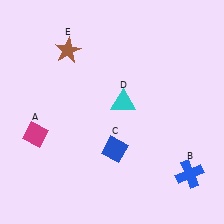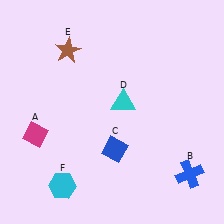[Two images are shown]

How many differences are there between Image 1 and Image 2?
There is 1 difference between the two images.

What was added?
A cyan hexagon (F) was added in Image 2.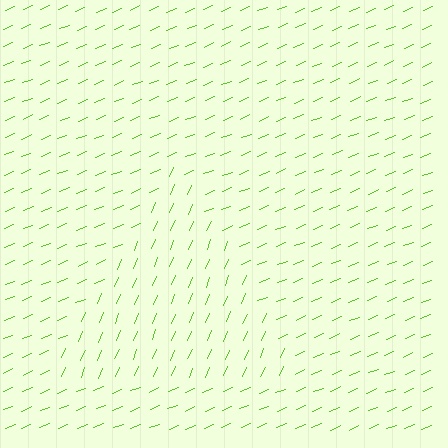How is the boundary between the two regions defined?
The boundary is defined purely by a change in line orientation (approximately 45 degrees difference). All lines are the same color and thickness.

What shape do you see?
I see a triangle.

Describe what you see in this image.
The image is filled with small lime line segments. A triangle region in the image has lines oriented differently from the surrounding lines, creating a visible texture boundary.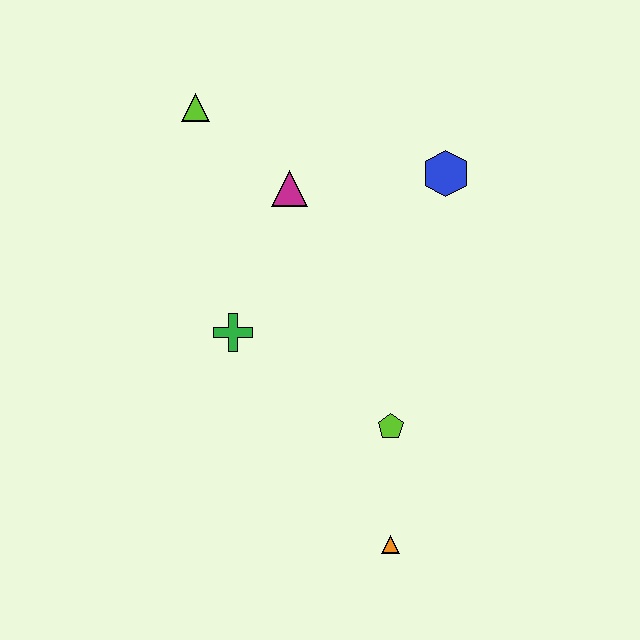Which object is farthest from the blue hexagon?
The orange triangle is farthest from the blue hexagon.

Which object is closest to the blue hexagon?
The magenta triangle is closest to the blue hexagon.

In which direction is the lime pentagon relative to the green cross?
The lime pentagon is to the right of the green cross.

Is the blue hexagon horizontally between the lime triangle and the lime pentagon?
No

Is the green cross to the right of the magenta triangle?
No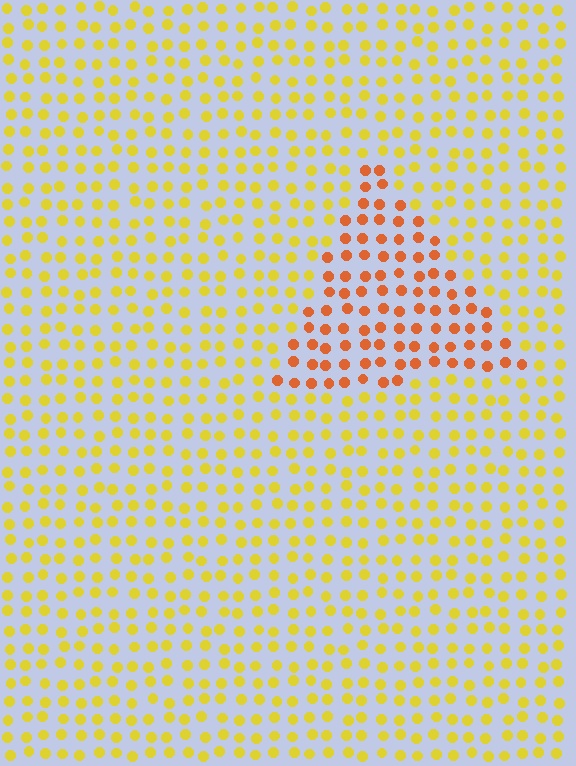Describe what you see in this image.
The image is filled with small yellow elements in a uniform arrangement. A triangle-shaped region is visible where the elements are tinted to a slightly different hue, forming a subtle color boundary.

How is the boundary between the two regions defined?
The boundary is defined purely by a slight shift in hue (about 38 degrees). Spacing, size, and orientation are identical on both sides.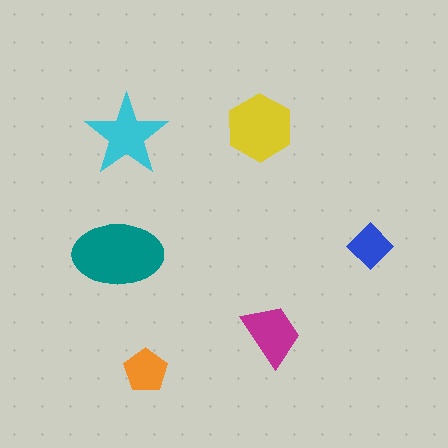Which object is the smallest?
The blue diamond.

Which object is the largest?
The teal ellipse.